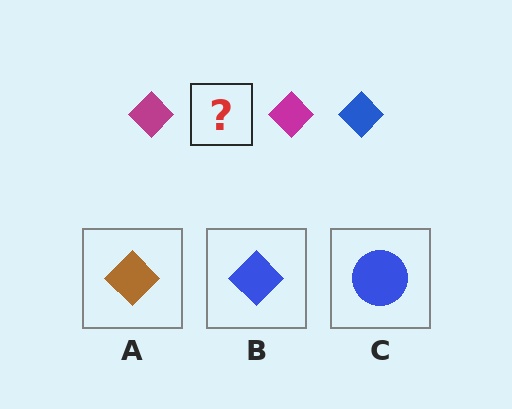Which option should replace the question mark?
Option B.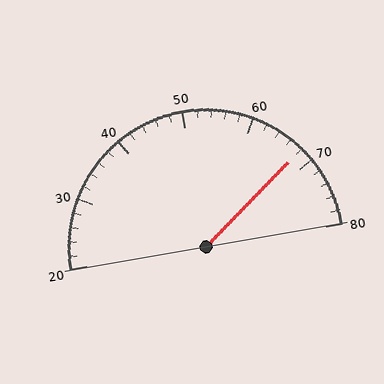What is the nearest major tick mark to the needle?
The nearest major tick mark is 70.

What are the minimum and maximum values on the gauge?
The gauge ranges from 20 to 80.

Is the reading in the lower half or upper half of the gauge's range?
The reading is in the upper half of the range (20 to 80).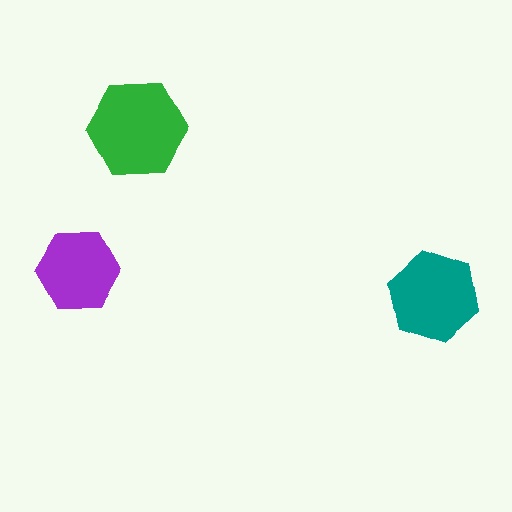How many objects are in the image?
There are 3 objects in the image.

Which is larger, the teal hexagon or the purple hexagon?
The teal one.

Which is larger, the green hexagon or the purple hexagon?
The green one.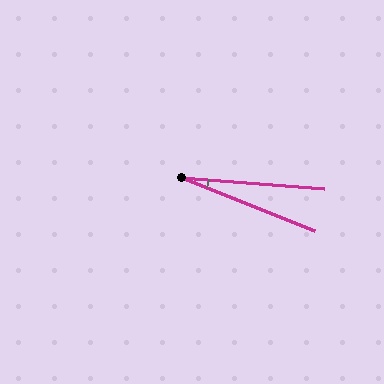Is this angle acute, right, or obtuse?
It is acute.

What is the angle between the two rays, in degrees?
Approximately 17 degrees.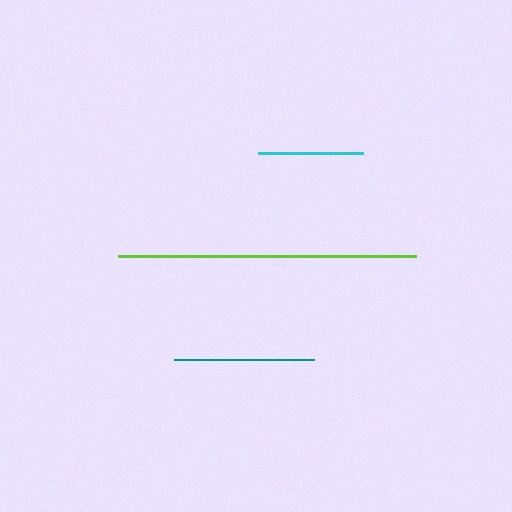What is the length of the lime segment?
The lime segment is approximately 298 pixels long.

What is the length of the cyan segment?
The cyan segment is approximately 105 pixels long.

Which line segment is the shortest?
The cyan line is the shortest at approximately 105 pixels.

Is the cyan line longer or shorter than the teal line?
The teal line is longer than the cyan line.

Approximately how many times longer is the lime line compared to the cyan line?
The lime line is approximately 2.8 times the length of the cyan line.